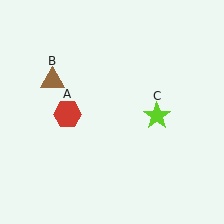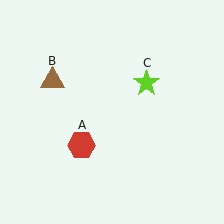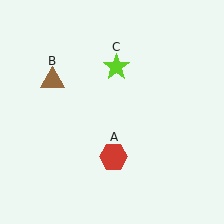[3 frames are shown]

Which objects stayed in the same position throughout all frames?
Brown triangle (object B) remained stationary.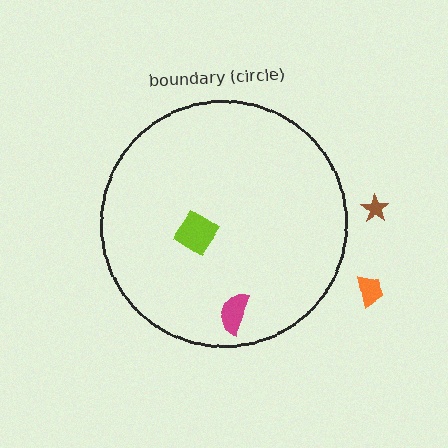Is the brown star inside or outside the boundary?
Outside.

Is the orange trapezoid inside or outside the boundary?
Outside.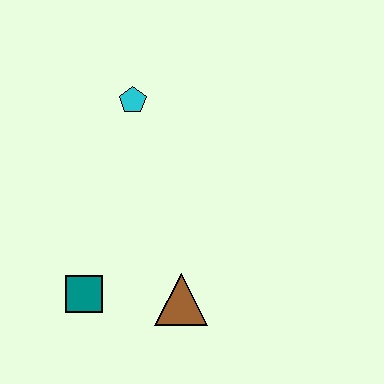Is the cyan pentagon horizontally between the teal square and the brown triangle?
Yes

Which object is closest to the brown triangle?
The teal square is closest to the brown triangle.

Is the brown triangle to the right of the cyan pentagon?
Yes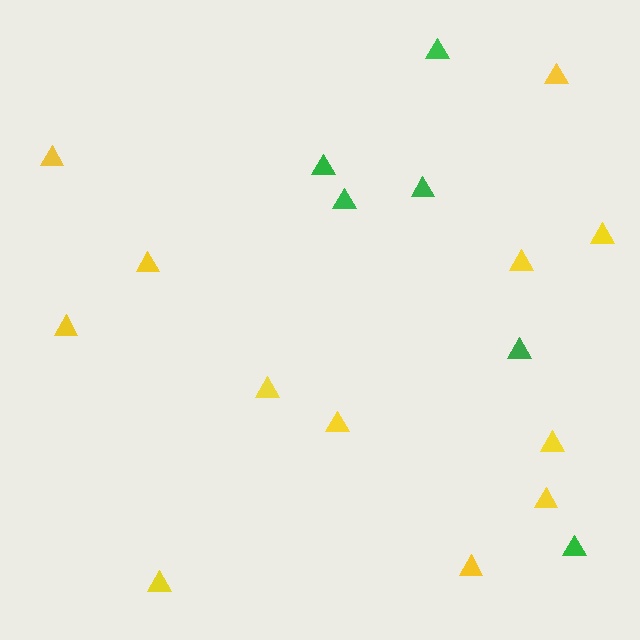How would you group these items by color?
There are 2 groups: one group of green triangles (6) and one group of yellow triangles (12).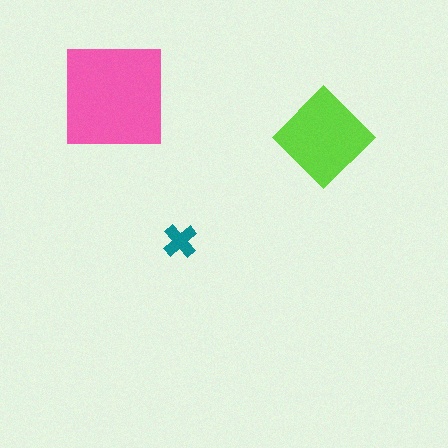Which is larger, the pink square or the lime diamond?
The pink square.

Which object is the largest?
The pink square.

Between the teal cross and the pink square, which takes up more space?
The pink square.